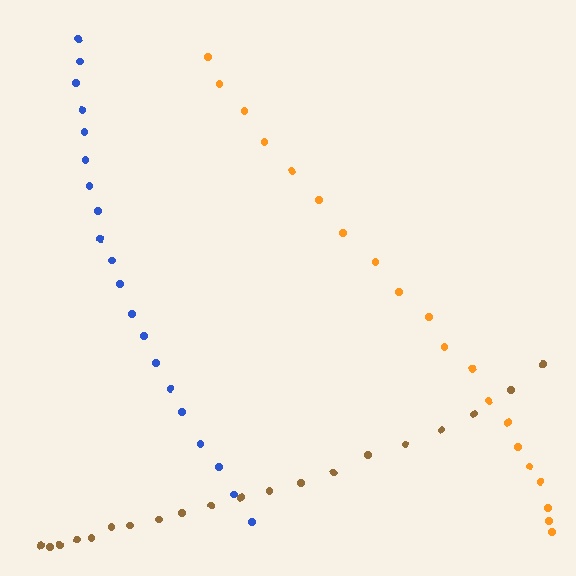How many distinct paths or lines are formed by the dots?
There are 3 distinct paths.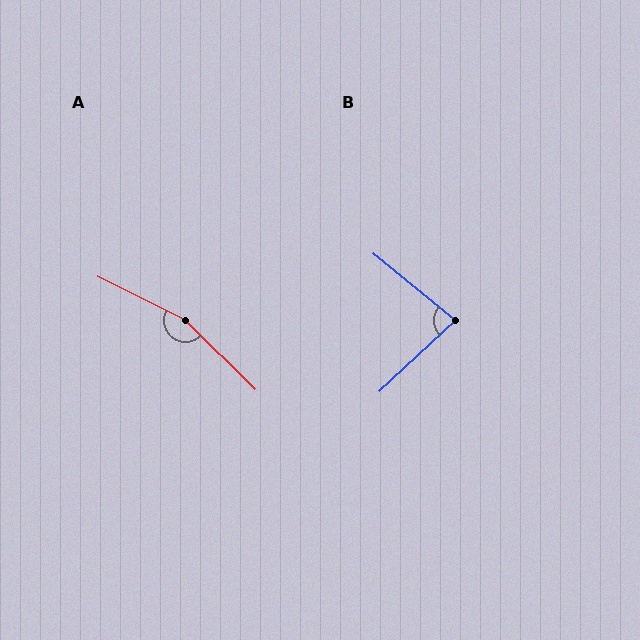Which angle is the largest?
A, at approximately 162 degrees.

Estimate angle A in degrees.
Approximately 162 degrees.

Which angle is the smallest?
B, at approximately 82 degrees.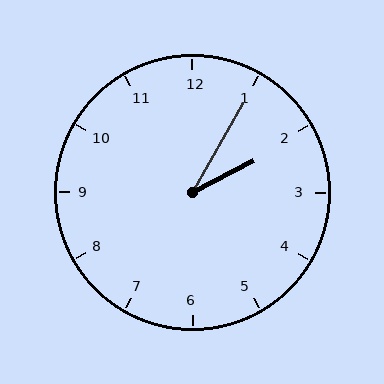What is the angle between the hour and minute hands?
Approximately 32 degrees.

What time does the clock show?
2:05.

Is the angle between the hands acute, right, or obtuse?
It is acute.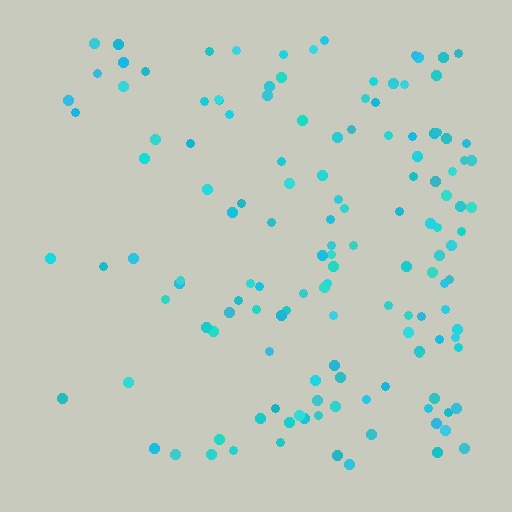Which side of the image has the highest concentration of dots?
The right.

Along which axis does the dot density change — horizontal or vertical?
Horizontal.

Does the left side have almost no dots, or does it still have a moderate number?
Still a moderate number, just noticeably fewer than the right.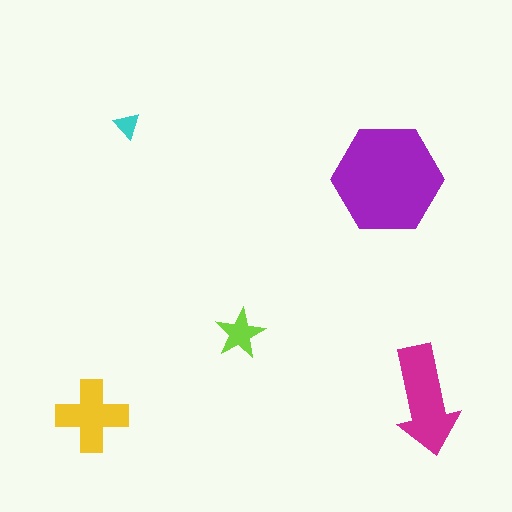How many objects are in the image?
There are 5 objects in the image.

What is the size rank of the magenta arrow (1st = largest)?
2nd.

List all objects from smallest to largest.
The cyan triangle, the lime star, the yellow cross, the magenta arrow, the purple hexagon.